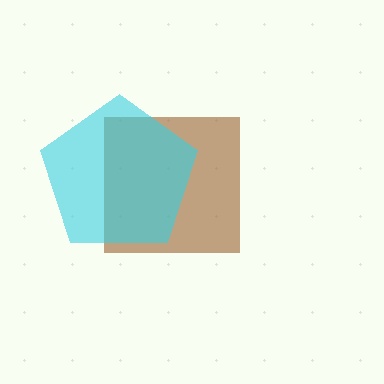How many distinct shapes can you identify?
There are 2 distinct shapes: a brown square, a cyan pentagon.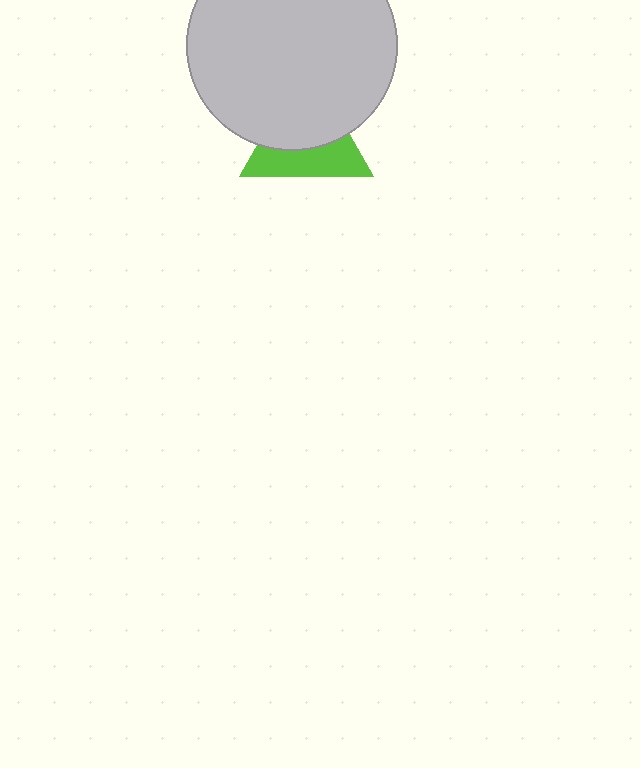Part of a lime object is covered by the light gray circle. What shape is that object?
It is a triangle.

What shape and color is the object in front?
The object in front is a light gray circle.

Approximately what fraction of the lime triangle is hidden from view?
Roughly 55% of the lime triangle is hidden behind the light gray circle.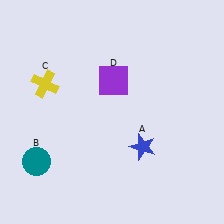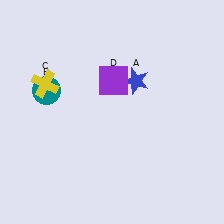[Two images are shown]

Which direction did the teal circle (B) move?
The teal circle (B) moved up.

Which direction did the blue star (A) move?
The blue star (A) moved up.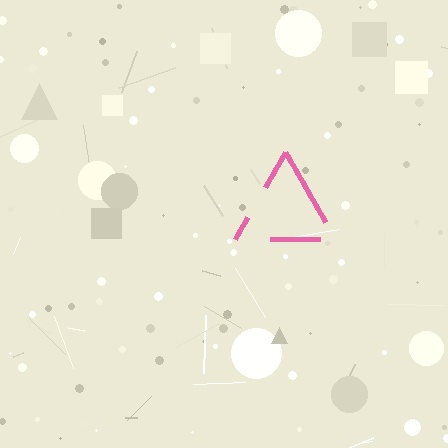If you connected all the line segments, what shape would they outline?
They would outline a triangle.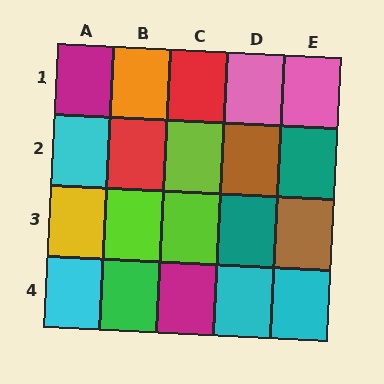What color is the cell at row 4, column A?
Cyan.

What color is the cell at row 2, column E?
Teal.